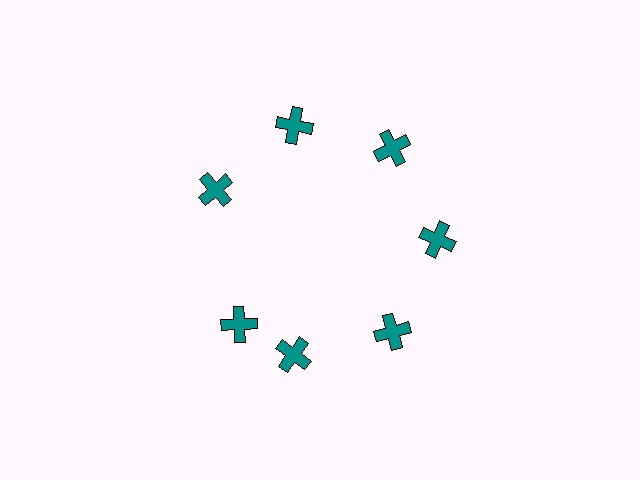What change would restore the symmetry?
The symmetry would be restored by rotating it back into even spacing with its neighbors so that all 7 crosses sit at equal angles and equal distance from the center.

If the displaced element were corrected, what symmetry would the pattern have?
It would have 7-fold rotational symmetry — the pattern would map onto itself every 51 degrees.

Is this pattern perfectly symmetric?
No. The 7 teal crosses are arranged in a ring, but one element near the 8 o'clock position is rotated out of alignment along the ring, breaking the 7-fold rotational symmetry.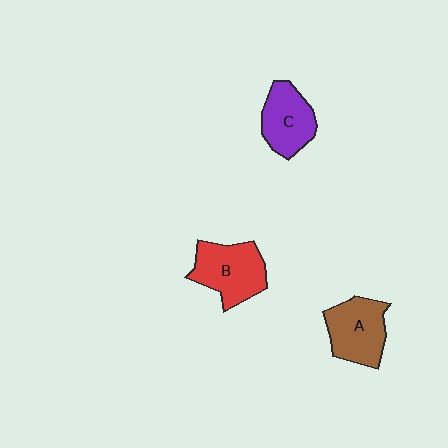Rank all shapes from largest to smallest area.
From largest to smallest: B (red), A (brown), C (purple).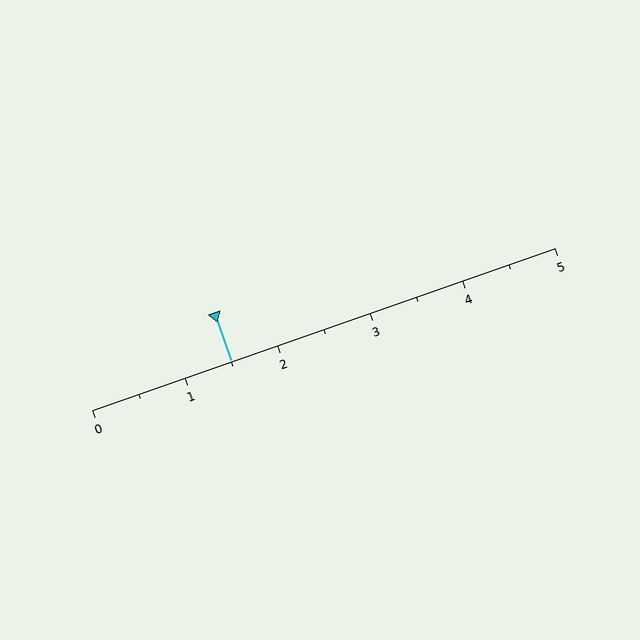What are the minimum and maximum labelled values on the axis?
The axis runs from 0 to 5.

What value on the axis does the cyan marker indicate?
The marker indicates approximately 1.5.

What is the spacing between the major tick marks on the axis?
The major ticks are spaced 1 apart.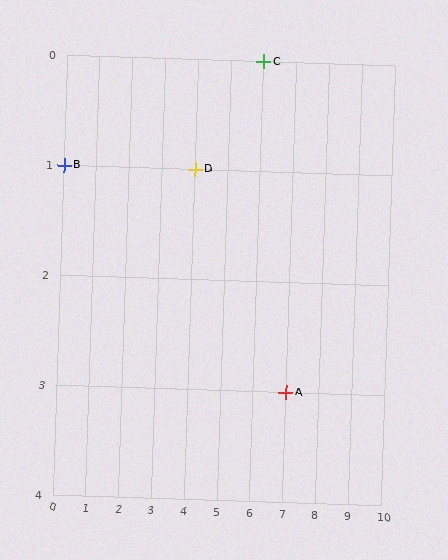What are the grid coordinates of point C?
Point C is at grid coordinates (6, 0).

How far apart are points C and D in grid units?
Points C and D are 2 columns and 1 row apart (about 2.2 grid units diagonally).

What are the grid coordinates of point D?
Point D is at grid coordinates (4, 1).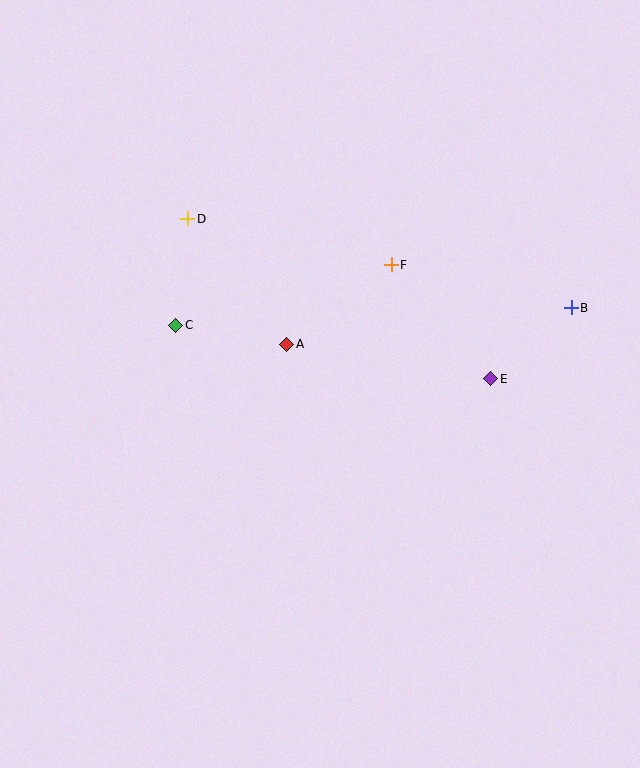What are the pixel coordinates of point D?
Point D is at (188, 219).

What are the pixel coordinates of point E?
Point E is at (491, 379).